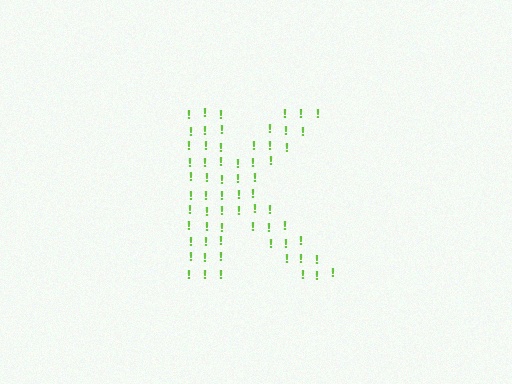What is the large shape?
The large shape is the letter K.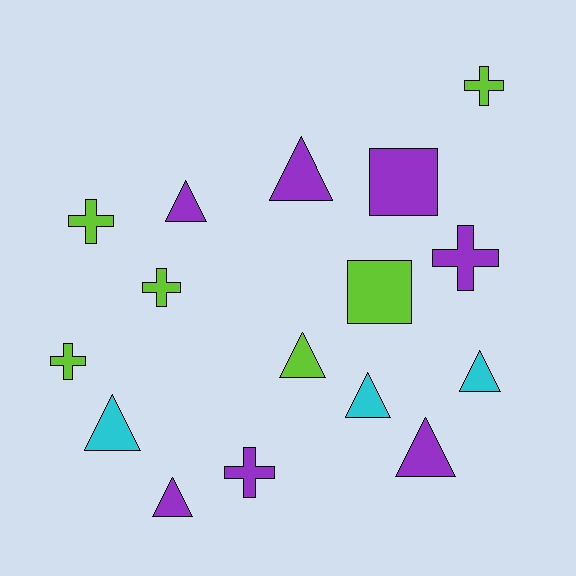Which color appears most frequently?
Purple, with 7 objects.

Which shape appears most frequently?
Triangle, with 8 objects.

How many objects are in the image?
There are 16 objects.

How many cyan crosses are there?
There are no cyan crosses.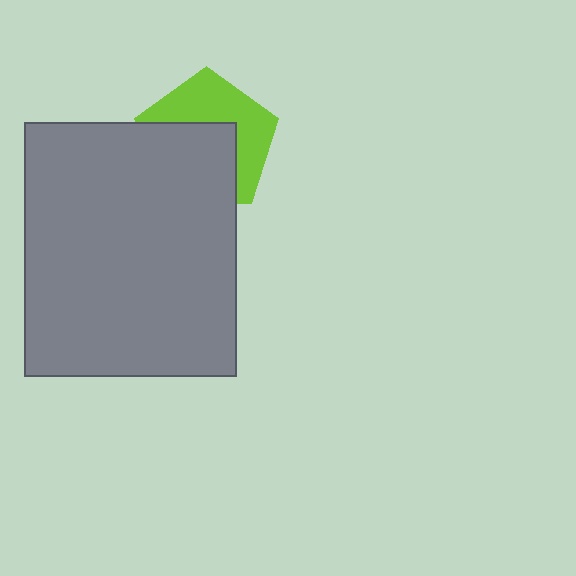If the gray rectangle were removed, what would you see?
You would see the complete lime pentagon.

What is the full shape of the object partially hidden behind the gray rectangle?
The partially hidden object is a lime pentagon.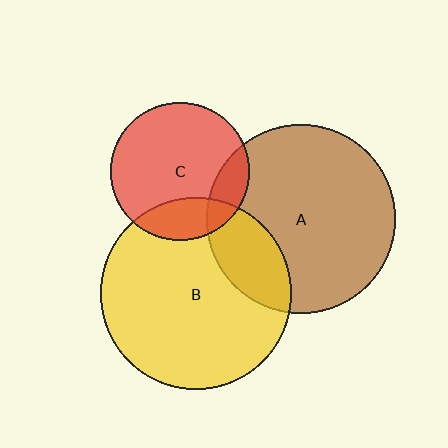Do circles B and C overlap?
Yes.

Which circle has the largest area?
Circle B (yellow).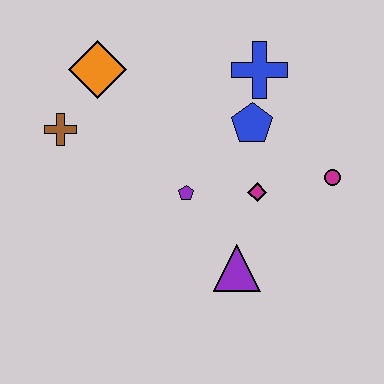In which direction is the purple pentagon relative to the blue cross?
The purple pentagon is below the blue cross.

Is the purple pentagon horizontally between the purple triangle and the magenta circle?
No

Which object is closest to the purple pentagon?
The magenta diamond is closest to the purple pentagon.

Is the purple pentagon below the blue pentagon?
Yes